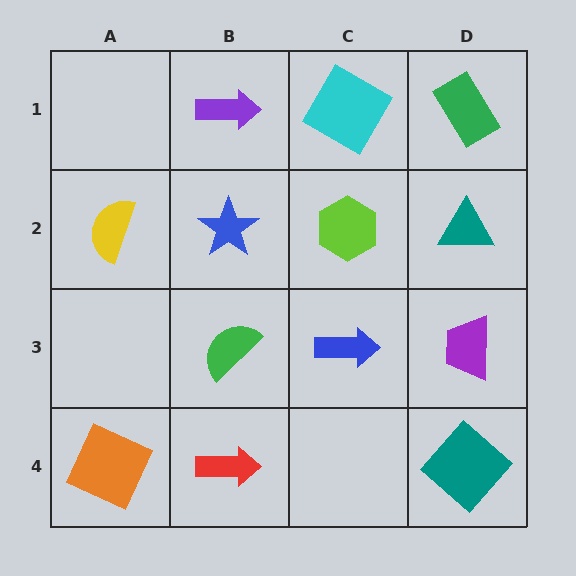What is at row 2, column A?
A yellow semicircle.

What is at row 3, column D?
A purple trapezoid.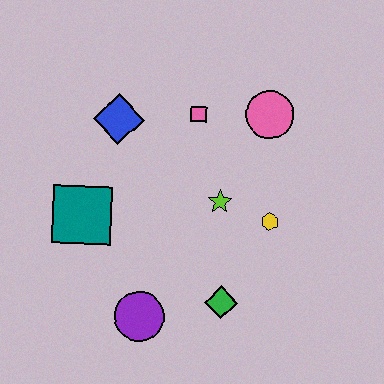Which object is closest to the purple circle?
The green diamond is closest to the purple circle.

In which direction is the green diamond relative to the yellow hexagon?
The green diamond is below the yellow hexagon.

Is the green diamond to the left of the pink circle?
Yes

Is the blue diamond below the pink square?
Yes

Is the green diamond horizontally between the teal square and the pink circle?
Yes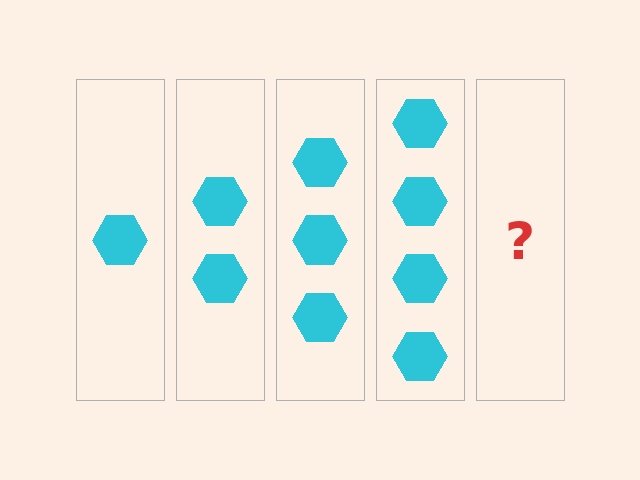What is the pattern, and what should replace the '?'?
The pattern is that each step adds one more hexagon. The '?' should be 5 hexagons.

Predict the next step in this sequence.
The next step is 5 hexagons.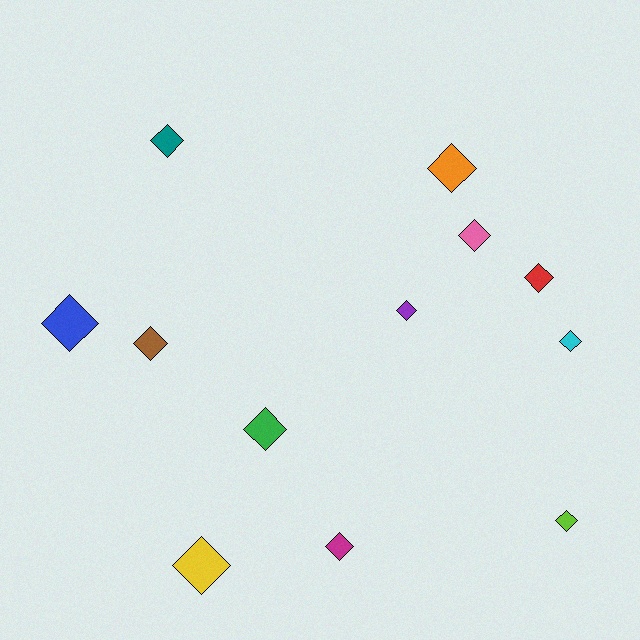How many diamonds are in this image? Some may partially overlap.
There are 12 diamonds.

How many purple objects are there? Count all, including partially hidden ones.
There is 1 purple object.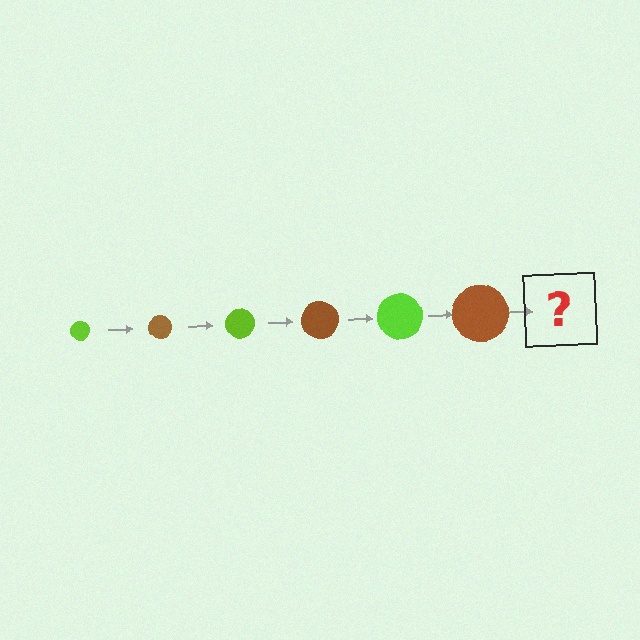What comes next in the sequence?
The next element should be a lime circle, larger than the previous one.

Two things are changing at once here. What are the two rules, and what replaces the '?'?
The two rules are that the circle grows larger each step and the color cycles through lime and brown. The '?' should be a lime circle, larger than the previous one.